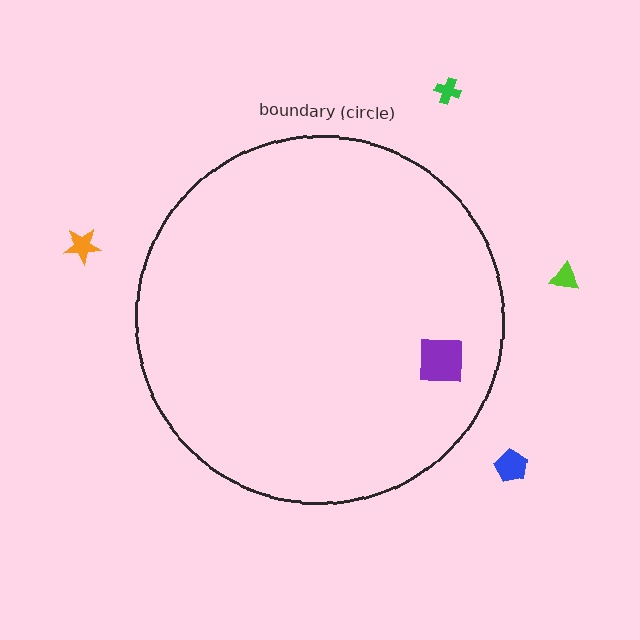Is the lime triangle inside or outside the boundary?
Outside.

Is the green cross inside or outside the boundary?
Outside.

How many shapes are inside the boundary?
1 inside, 4 outside.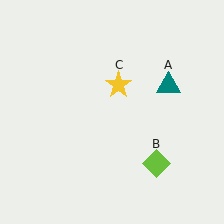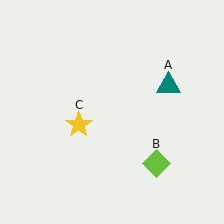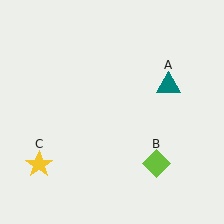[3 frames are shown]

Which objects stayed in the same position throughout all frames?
Teal triangle (object A) and lime diamond (object B) remained stationary.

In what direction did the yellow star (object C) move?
The yellow star (object C) moved down and to the left.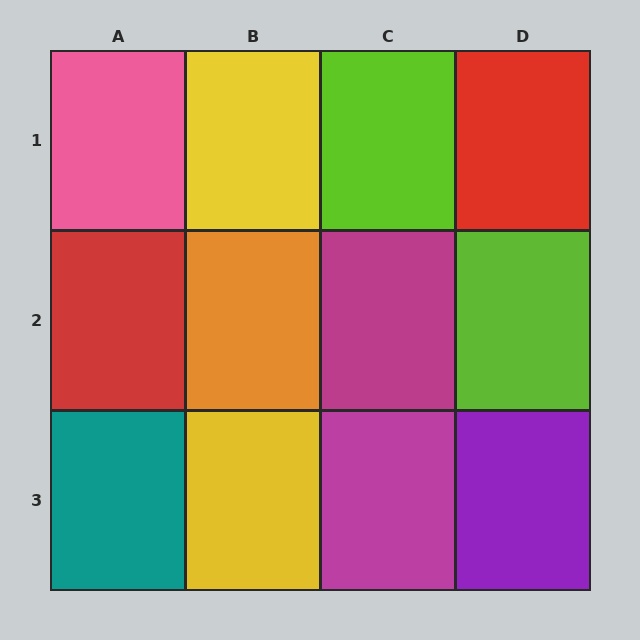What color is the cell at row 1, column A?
Pink.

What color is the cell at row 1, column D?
Red.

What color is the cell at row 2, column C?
Magenta.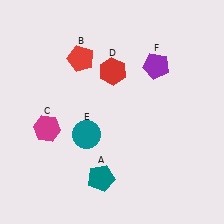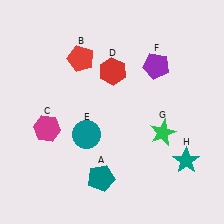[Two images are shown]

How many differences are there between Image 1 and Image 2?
There are 2 differences between the two images.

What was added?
A green star (G), a teal star (H) were added in Image 2.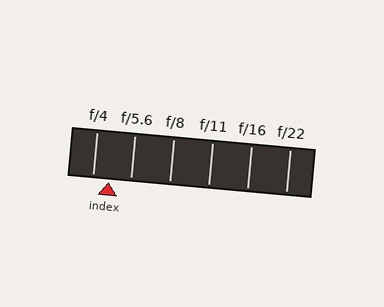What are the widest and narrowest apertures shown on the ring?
The widest aperture shown is f/4 and the narrowest is f/22.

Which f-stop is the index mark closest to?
The index mark is closest to f/4.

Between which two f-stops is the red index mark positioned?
The index mark is between f/4 and f/5.6.